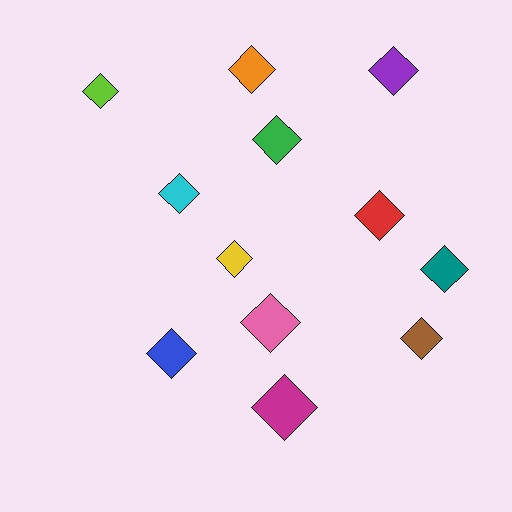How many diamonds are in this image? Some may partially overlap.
There are 12 diamonds.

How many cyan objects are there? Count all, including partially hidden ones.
There is 1 cyan object.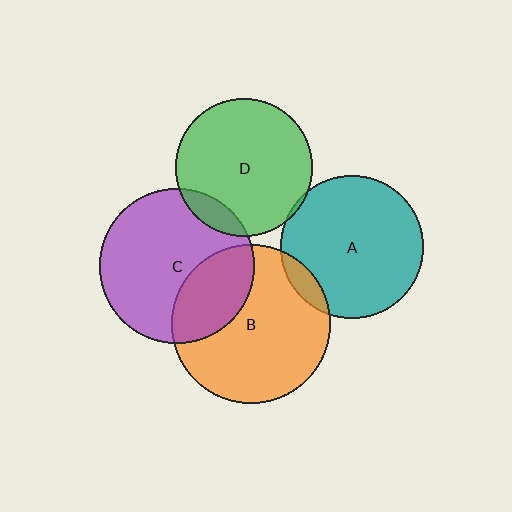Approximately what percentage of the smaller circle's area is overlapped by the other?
Approximately 10%.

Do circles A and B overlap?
Yes.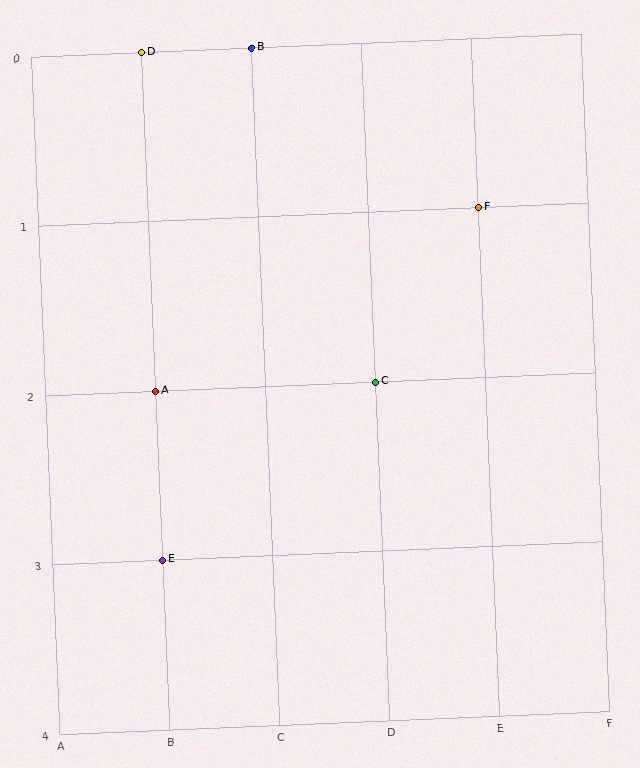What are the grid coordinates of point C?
Point C is at grid coordinates (D, 2).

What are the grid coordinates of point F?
Point F is at grid coordinates (E, 1).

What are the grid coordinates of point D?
Point D is at grid coordinates (B, 0).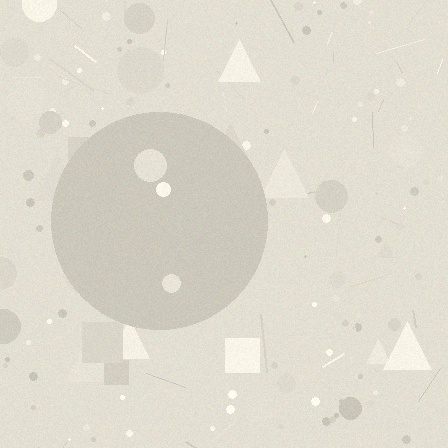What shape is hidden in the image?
A circle is hidden in the image.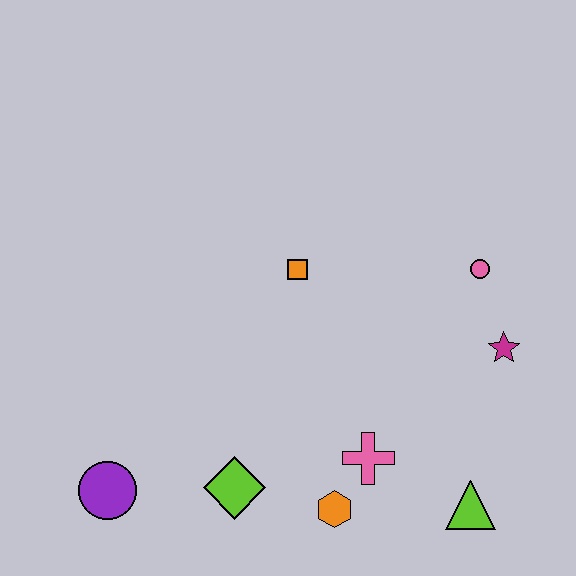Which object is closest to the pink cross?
The orange hexagon is closest to the pink cross.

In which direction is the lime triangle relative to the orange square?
The lime triangle is below the orange square.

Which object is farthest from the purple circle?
The pink circle is farthest from the purple circle.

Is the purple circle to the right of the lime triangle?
No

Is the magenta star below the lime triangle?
No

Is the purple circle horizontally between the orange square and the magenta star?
No